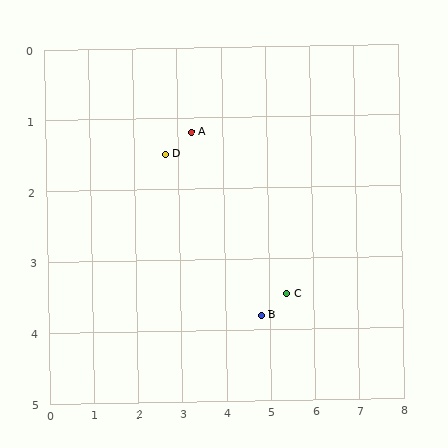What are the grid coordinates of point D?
Point D is at approximately (2.7, 1.5).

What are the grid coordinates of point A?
Point A is at approximately (3.3, 1.2).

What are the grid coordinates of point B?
Point B is at approximately (4.8, 3.8).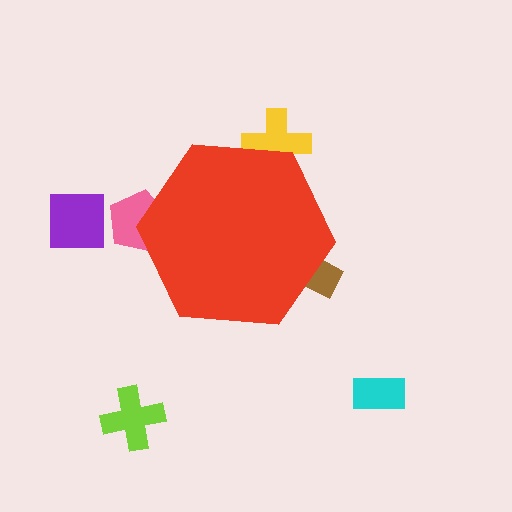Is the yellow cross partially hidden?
Yes, the yellow cross is partially hidden behind the red hexagon.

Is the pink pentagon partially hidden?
Yes, the pink pentagon is partially hidden behind the red hexagon.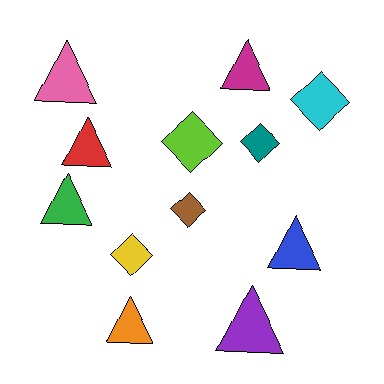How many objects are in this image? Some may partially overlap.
There are 12 objects.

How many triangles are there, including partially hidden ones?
There are 7 triangles.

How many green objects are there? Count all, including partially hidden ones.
There is 1 green object.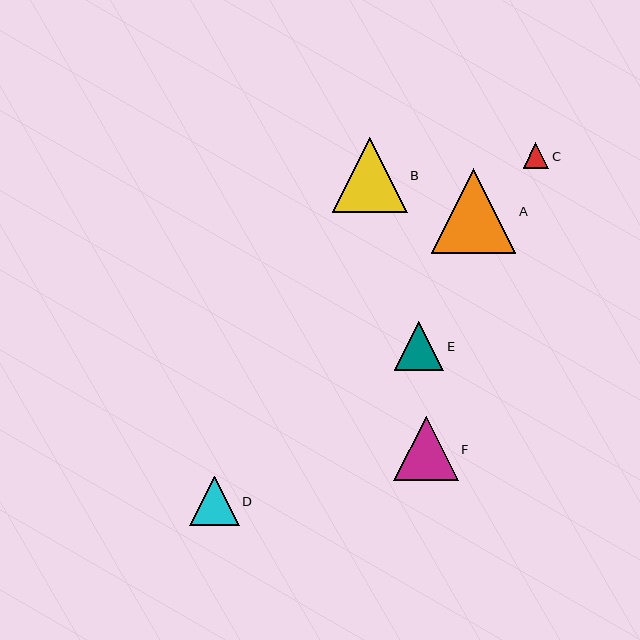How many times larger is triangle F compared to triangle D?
Triangle F is approximately 1.3 times the size of triangle D.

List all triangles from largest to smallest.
From largest to smallest: A, B, F, D, E, C.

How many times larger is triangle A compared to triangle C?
Triangle A is approximately 3.3 times the size of triangle C.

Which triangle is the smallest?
Triangle C is the smallest with a size of approximately 25 pixels.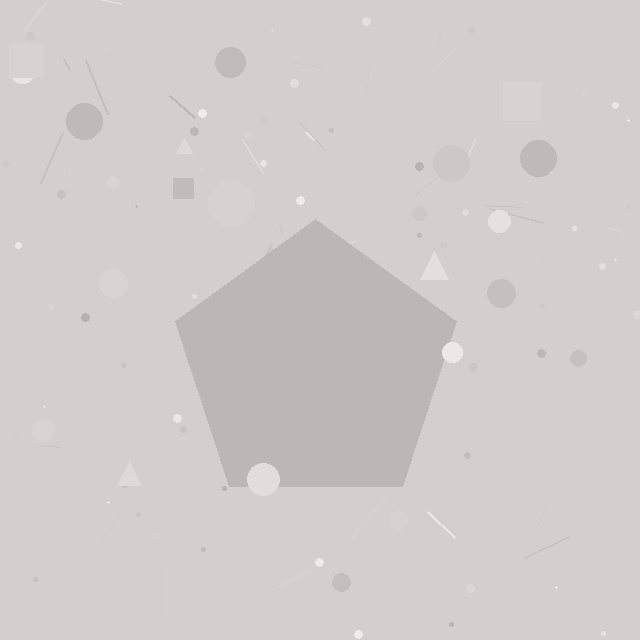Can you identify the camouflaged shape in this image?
The camouflaged shape is a pentagon.